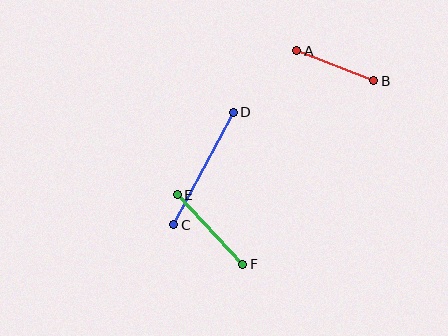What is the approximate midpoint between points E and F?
The midpoint is at approximately (210, 229) pixels.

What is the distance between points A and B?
The distance is approximately 83 pixels.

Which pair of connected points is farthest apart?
Points C and D are farthest apart.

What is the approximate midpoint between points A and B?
The midpoint is at approximately (335, 66) pixels.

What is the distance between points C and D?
The distance is approximately 127 pixels.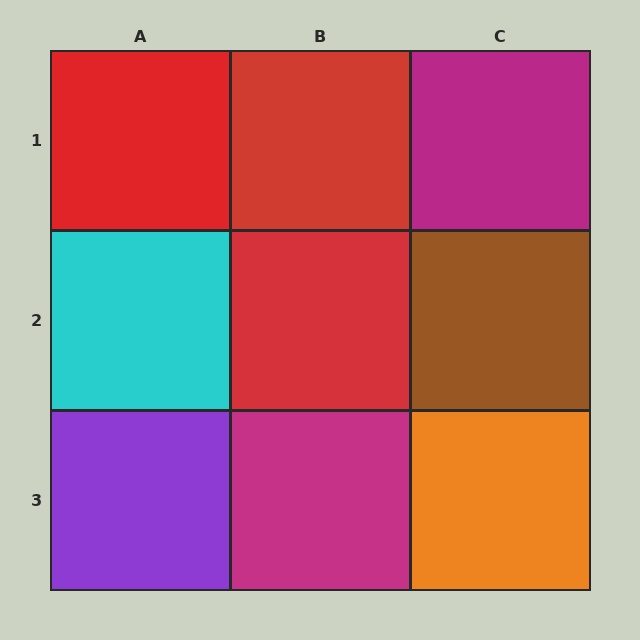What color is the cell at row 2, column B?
Red.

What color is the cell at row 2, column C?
Brown.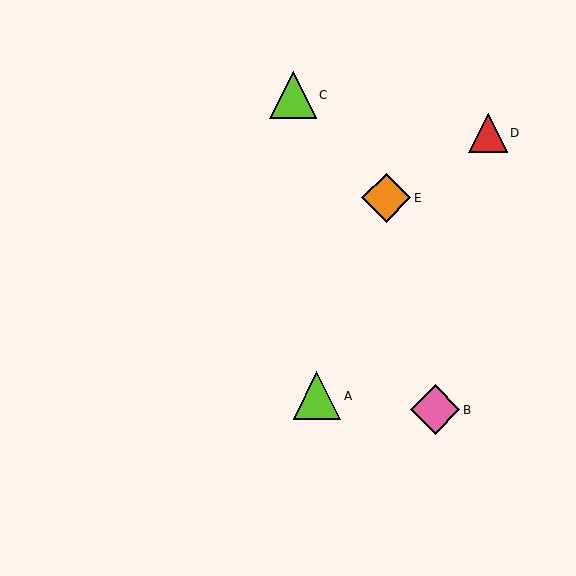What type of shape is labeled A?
Shape A is a lime triangle.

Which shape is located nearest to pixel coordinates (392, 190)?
The orange diamond (labeled E) at (386, 198) is nearest to that location.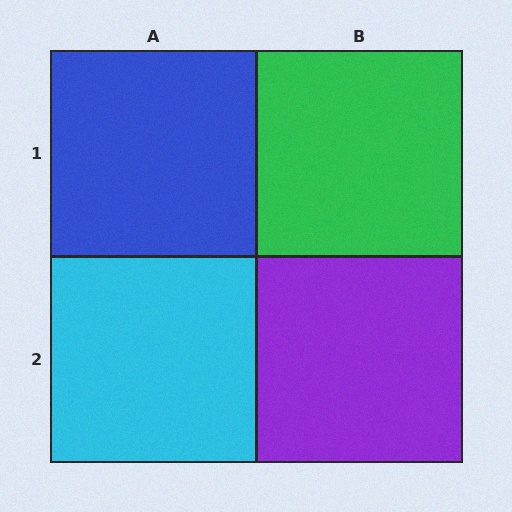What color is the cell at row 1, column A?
Blue.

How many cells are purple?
1 cell is purple.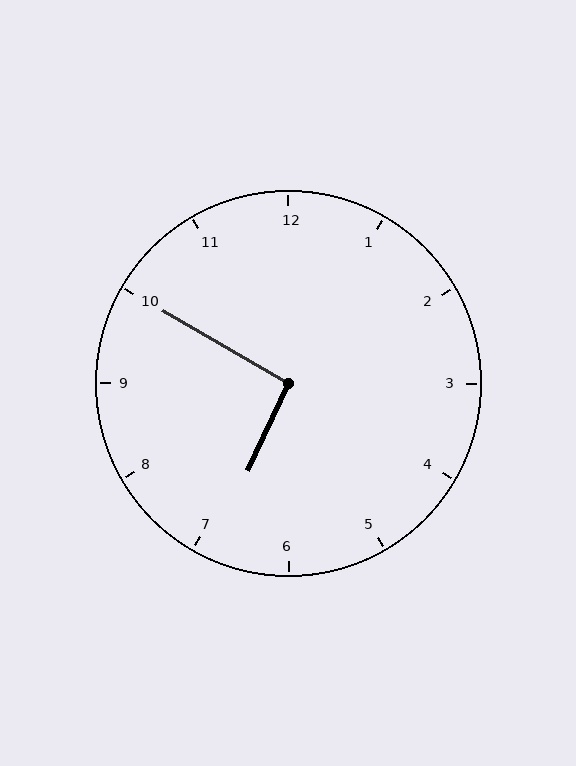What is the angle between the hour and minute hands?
Approximately 95 degrees.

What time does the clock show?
6:50.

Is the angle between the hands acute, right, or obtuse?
It is right.